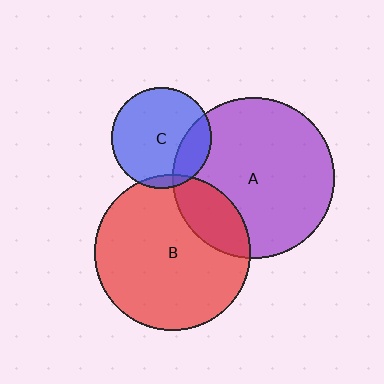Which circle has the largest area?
Circle A (purple).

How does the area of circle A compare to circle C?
Approximately 2.6 times.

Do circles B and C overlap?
Yes.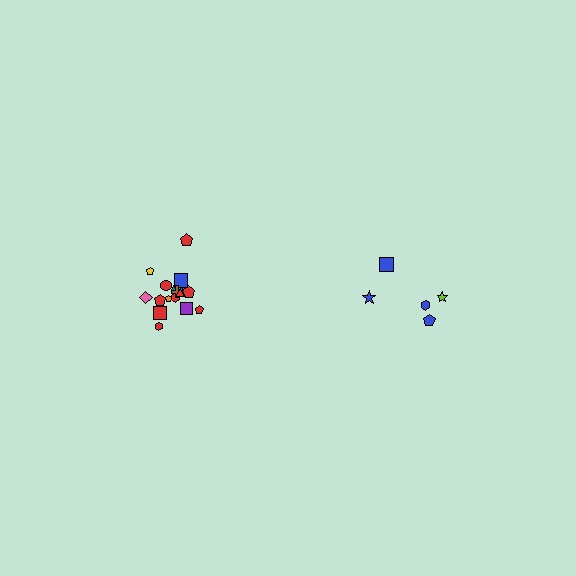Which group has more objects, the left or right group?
The left group.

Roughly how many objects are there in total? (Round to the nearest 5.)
Roughly 25 objects in total.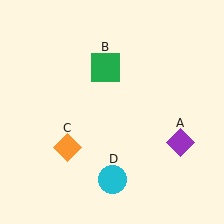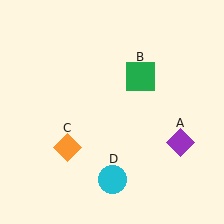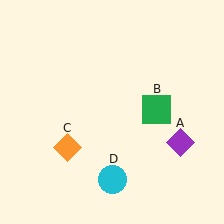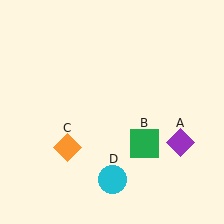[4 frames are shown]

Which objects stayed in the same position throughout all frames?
Purple diamond (object A) and orange diamond (object C) and cyan circle (object D) remained stationary.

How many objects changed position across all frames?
1 object changed position: green square (object B).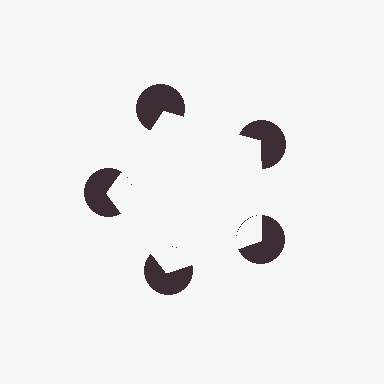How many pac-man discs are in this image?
There are 5 — one at each vertex of the illusory pentagon.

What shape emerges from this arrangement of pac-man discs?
An illusory pentagon — its edges are inferred from the aligned wedge cuts in the pac-man discs, not physically drawn.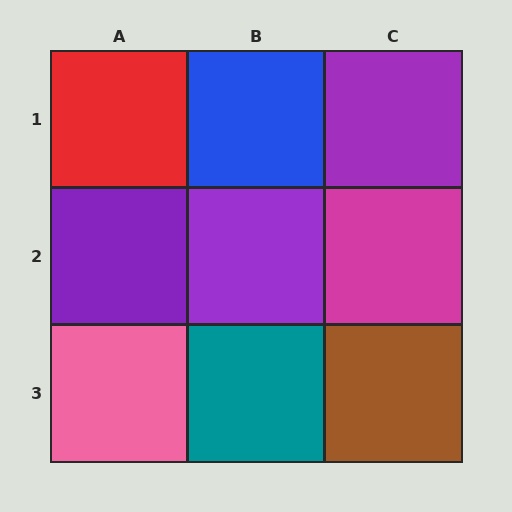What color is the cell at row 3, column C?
Brown.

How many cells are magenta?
1 cell is magenta.